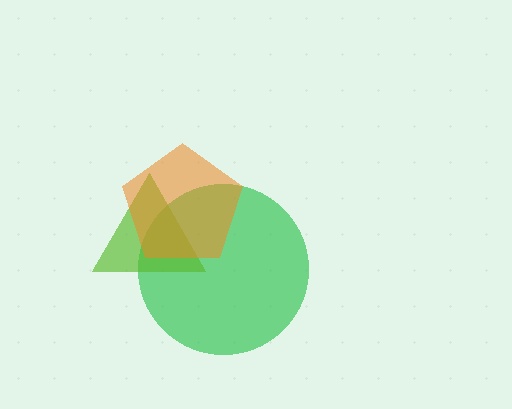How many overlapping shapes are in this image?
There are 3 overlapping shapes in the image.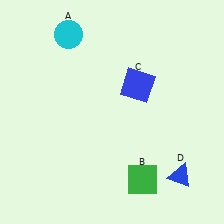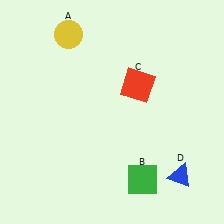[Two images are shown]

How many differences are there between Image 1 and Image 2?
There are 2 differences between the two images.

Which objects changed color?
A changed from cyan to yellow. C changed from blue to red.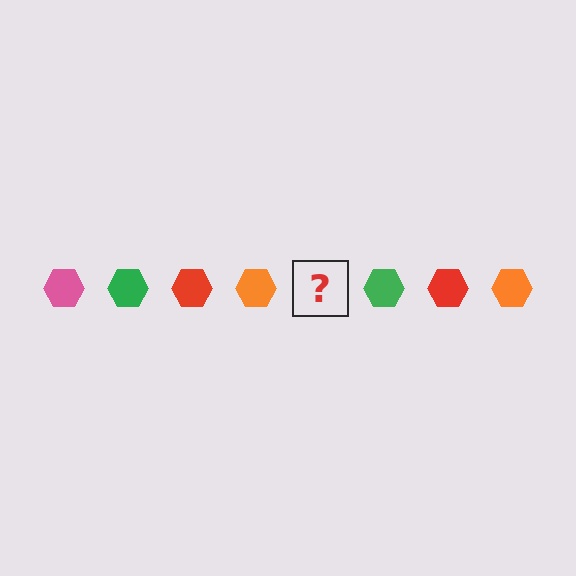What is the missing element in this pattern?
The missing element is a pink hexagon.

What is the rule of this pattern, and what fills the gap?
The rule is that the pattern cycles through pink, green, red, orange hexagons. The gap should be filled with a pink hexagon.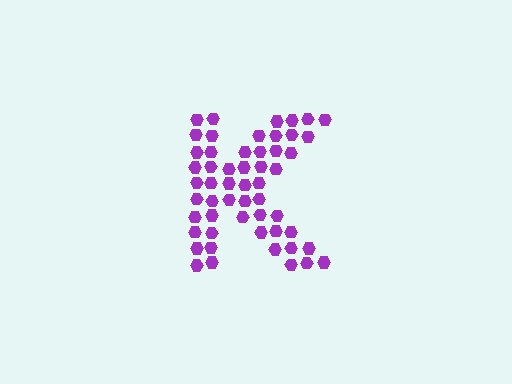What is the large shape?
The large shape is the letter K.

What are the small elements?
The small elements are hexagons.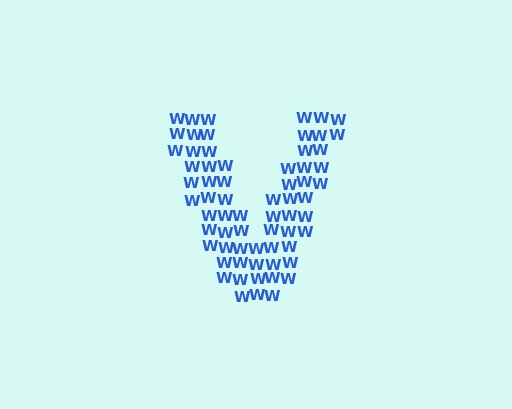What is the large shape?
The large shape is the letter V.